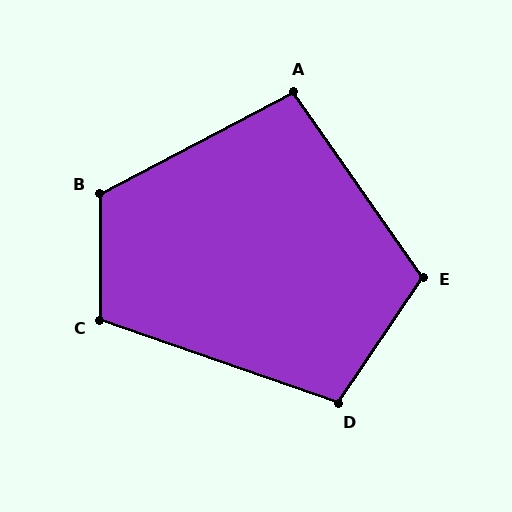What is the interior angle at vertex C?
Approximately 109 degrees (obtuse).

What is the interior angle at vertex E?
Approximately 111 degrees (obtuse).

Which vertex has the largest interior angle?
B, at approximately 117 degrees.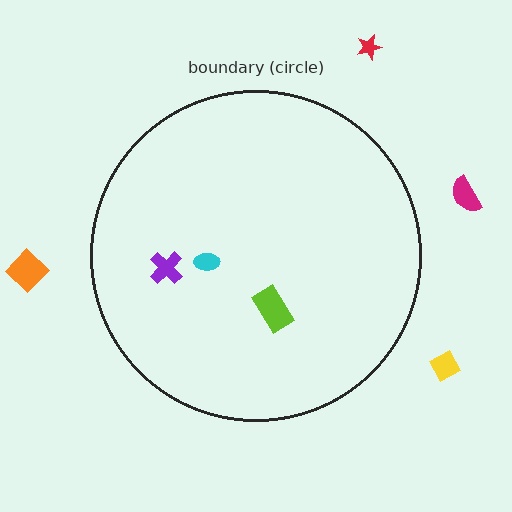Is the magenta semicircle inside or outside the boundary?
Outside.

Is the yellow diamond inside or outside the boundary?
Outside.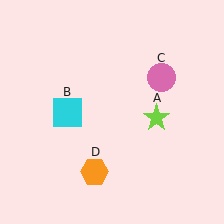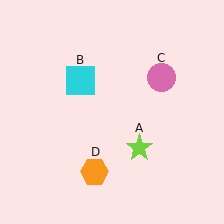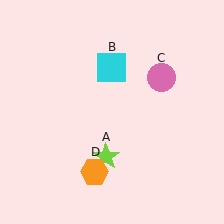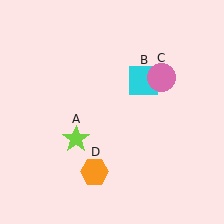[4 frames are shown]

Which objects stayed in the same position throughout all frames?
Pink circle (object C) and orange hexagon (object D) remained stationary.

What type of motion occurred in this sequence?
The lime star (object A), cyan square (object B) rotated clockwise around the center of the scene.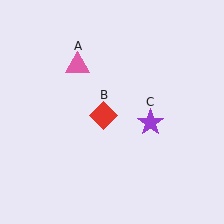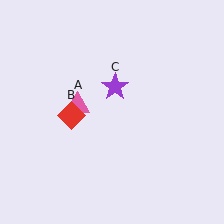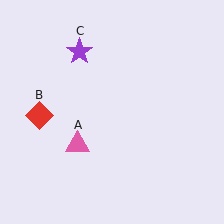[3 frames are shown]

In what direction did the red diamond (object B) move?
The red diamond (object B) moved left.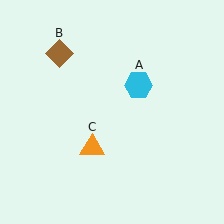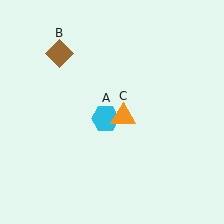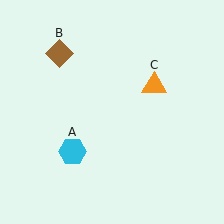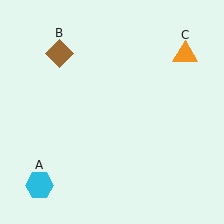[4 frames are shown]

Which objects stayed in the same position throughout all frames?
Brown diamond (object B) remained stationary.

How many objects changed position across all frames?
2 objects changed position: cyan hexagon (object A), orange triangle (object C).